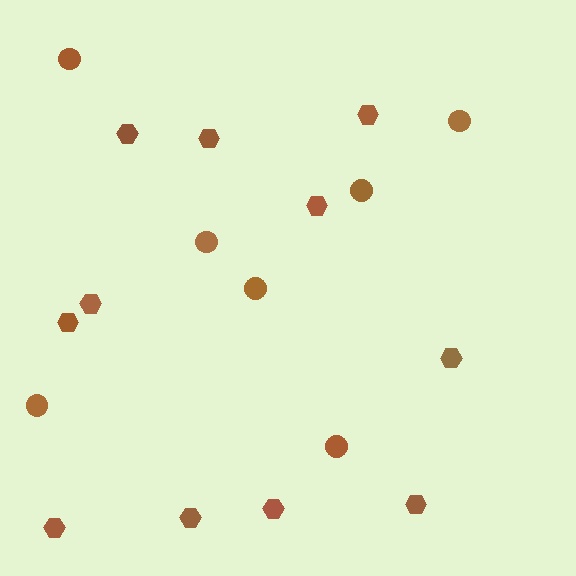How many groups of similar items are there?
There are 2 groups: one group of hexagons (11) and one group of circles (7).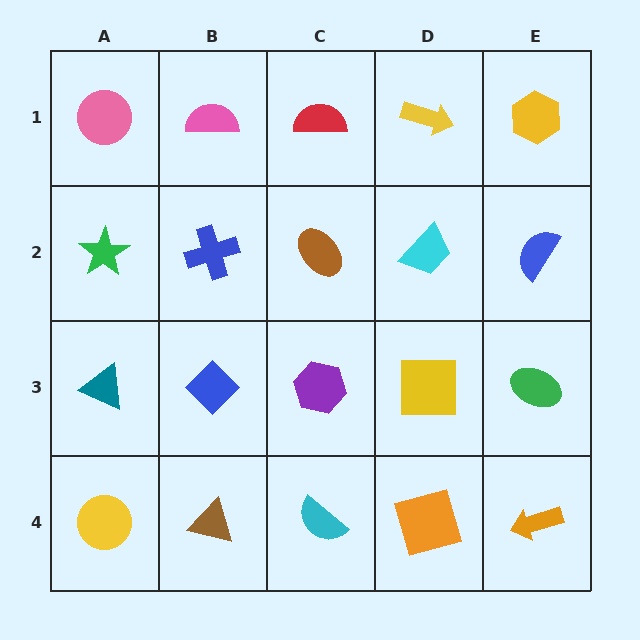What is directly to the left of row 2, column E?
A cyan trapezoid.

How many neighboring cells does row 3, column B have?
4.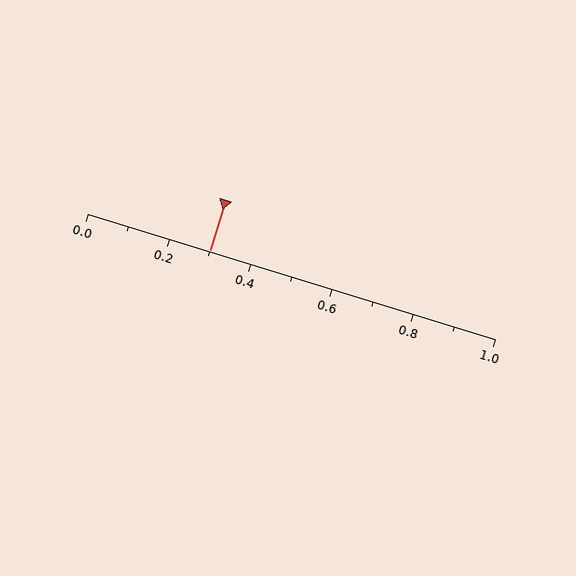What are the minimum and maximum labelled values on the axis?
The axis runs from 0.0 to 1.0.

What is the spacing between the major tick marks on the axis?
The major ticks are spaced 0.2 apart.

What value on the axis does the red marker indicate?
The marker indicates approximately 0.3.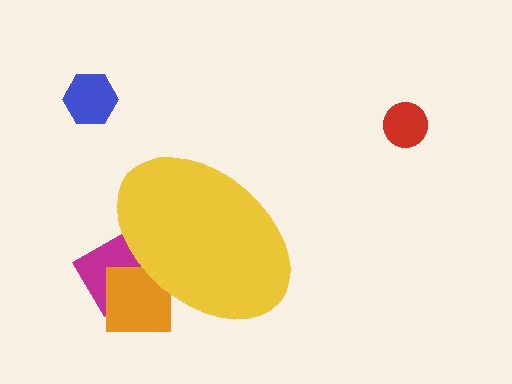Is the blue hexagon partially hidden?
No, the blue hexagon is fully visible.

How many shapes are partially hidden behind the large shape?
2 shapes are partially hidden.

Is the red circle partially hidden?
No, the red circle is fully visible.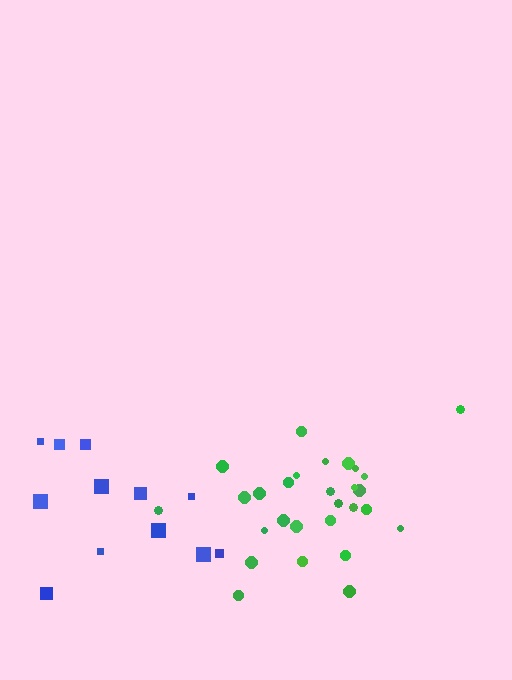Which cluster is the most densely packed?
Green.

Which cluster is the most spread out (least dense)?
Blue.